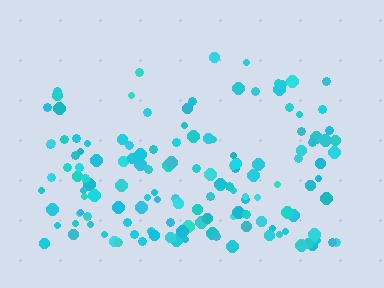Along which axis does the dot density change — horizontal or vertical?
Vertical.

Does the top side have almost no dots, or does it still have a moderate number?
Still a moderate number, just noticeably fewer than the bottom.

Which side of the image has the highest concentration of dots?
The bottom.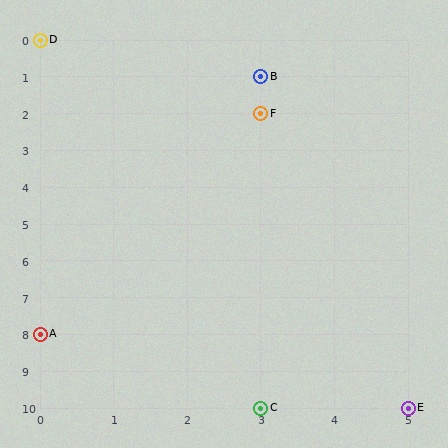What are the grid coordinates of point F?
Point F is at grid coordinates (3, 2).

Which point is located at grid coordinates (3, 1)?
Point B is at (3, 1).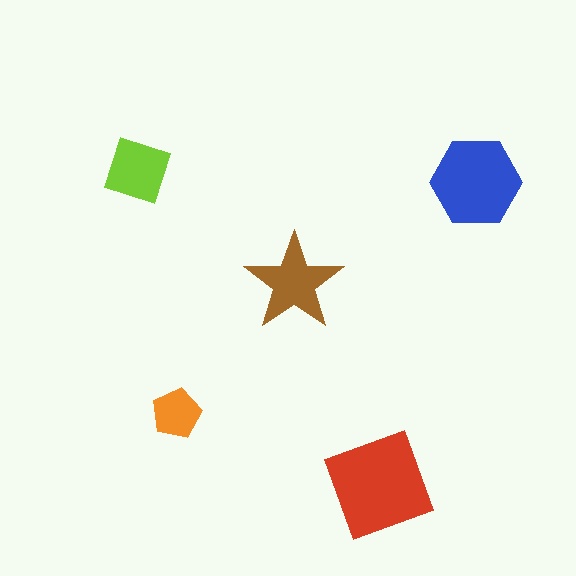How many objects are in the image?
There are 5 objects in the image.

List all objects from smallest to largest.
The orange pentagon, the lime square, the brown star, the blue hexagon, the red diamond.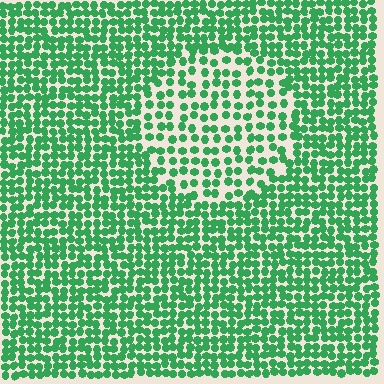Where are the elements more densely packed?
The elements are more densely packed outside the circle boundary.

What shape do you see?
I see a circle.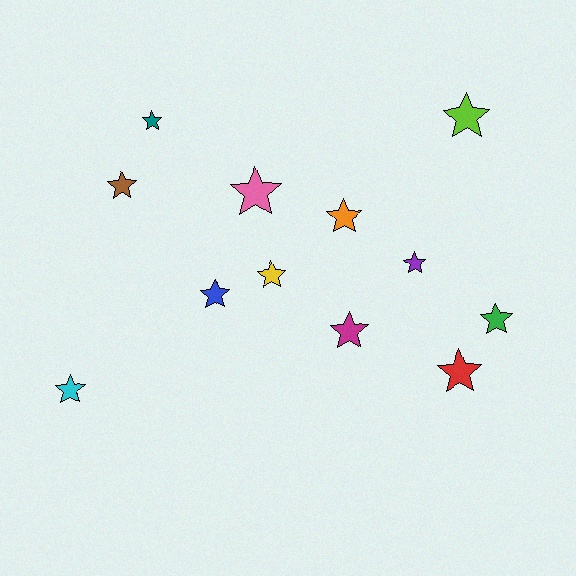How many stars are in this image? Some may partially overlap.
There are 12 stars.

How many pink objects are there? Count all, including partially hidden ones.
There is 1 pink object.